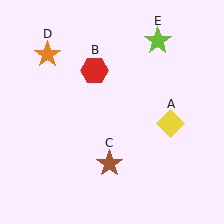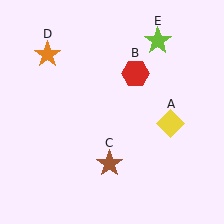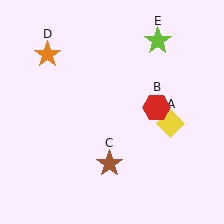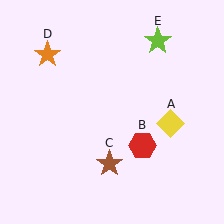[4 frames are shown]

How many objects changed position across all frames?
1 object changed position: red hexagon (object B).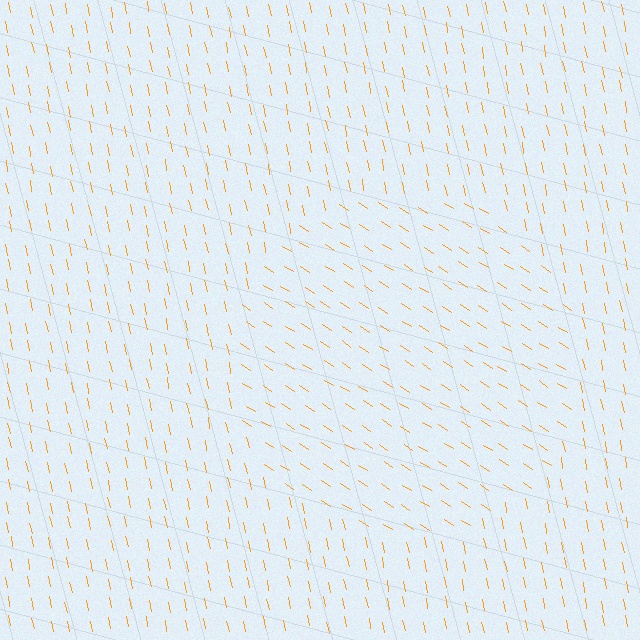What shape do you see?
I see a circle.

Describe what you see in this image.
The image is filled with small orange line segments. A circle region in the image has lines oriented differently from the surrounding lines, creating a visible texture boundary.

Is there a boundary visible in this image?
Yes, there is a texture boundary formed by a change in line orientation.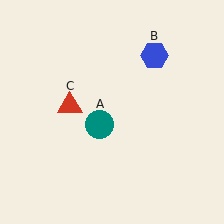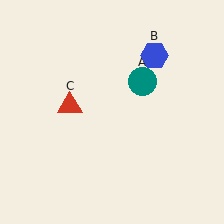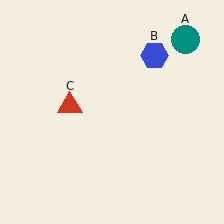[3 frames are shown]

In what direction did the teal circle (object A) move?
The teal circle (object A) moved up and to the right.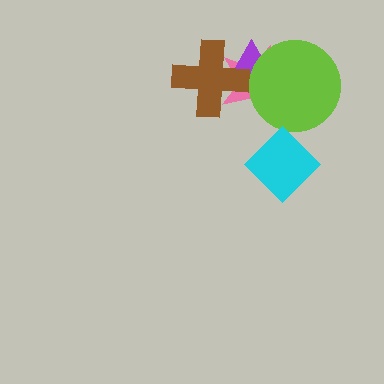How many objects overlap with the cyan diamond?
0 objects overlap with the cyan diamond.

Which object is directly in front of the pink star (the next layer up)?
The purple triangle is directly in front of the pink star.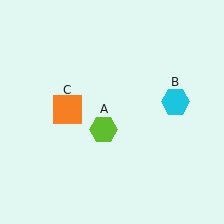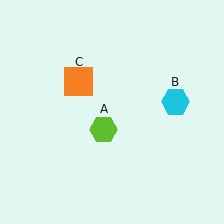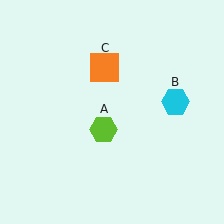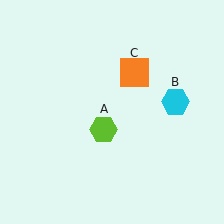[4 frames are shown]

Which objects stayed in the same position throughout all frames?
Lime hexagon (object A) and cyan hexagon (object B) remained stationary.